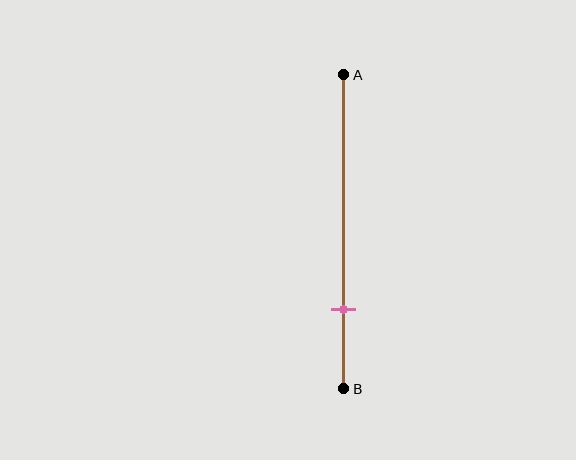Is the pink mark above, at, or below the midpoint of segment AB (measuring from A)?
The pink mark is below the midpoint of segment AB.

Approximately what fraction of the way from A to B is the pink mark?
The pink mark is approximately 75% of the way from A to B.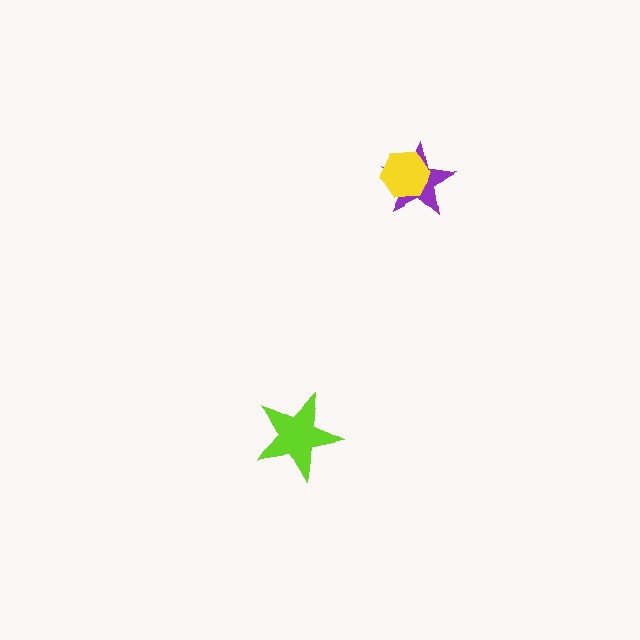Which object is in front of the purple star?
The yellow hexagon is in front of the purple star.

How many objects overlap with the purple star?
1 object overlaps with the purple star.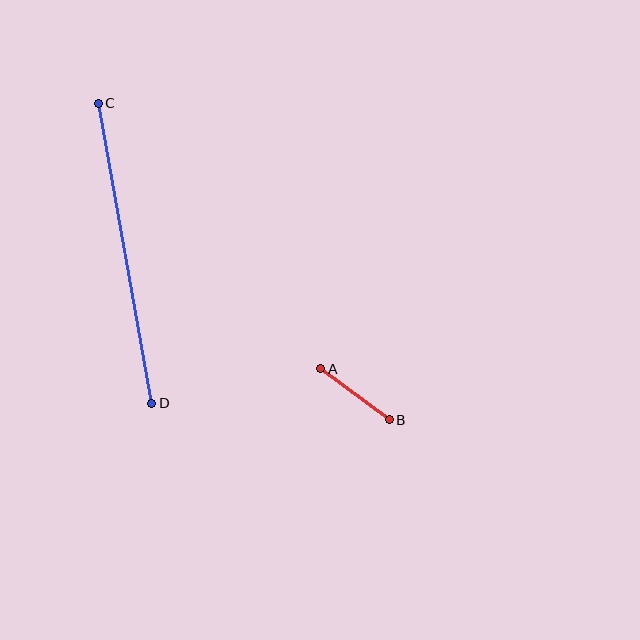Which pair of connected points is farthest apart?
Points C and D are farthest apart.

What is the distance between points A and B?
The distance is approximately 85 pixels.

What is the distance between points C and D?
The distance is approximately 305 pixels.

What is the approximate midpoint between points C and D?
The midpoint is at approximately (125, 253) pixels.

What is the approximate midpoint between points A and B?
The midpoint is at approximately (355, 394) pixels.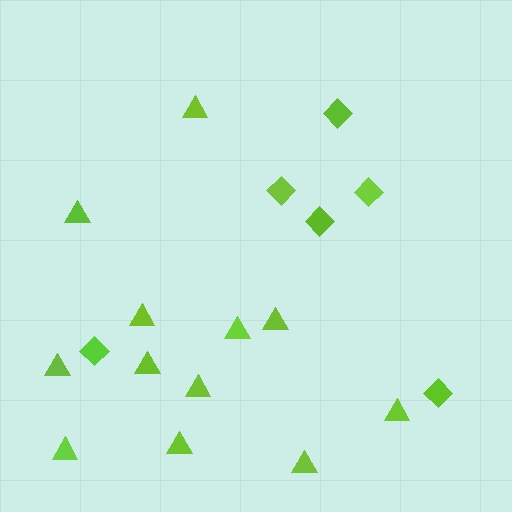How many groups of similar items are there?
There are 2 groups: one group of diamonds (6) and one group of triangles (12).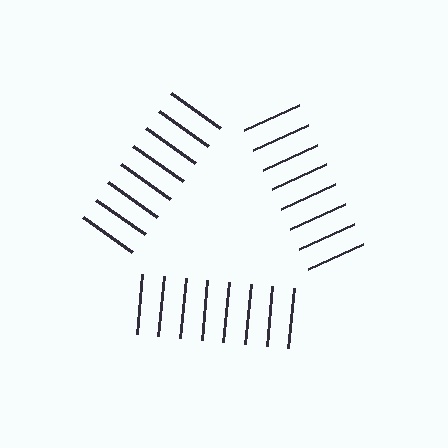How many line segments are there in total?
24 — 8 along each of the 3 edges.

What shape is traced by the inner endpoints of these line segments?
An illusory triangle — the line segments terminate on its edges but no continuous stroke is drawn.